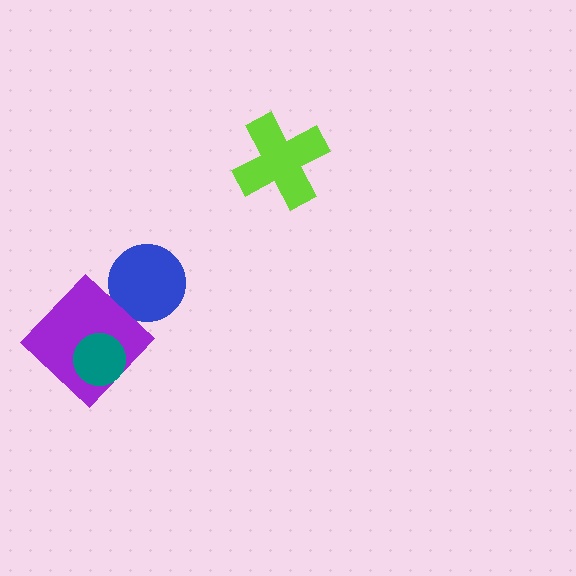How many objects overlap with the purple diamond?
1 object overlaps with the purple diamond.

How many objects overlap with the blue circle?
0 objects overlap with the blue circle.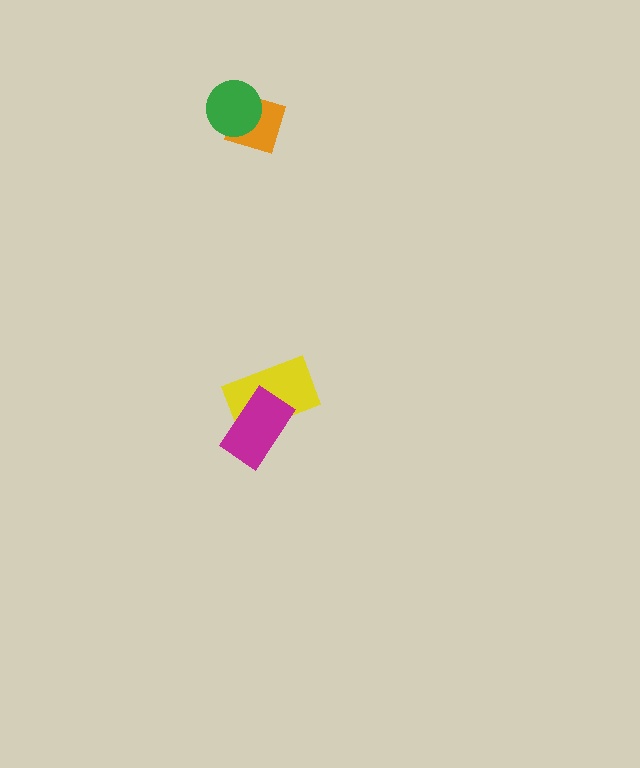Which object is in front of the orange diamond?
The green circle is in front of the orange diamond.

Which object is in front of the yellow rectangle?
The magenta rectangle is in front of the yellow rectangle.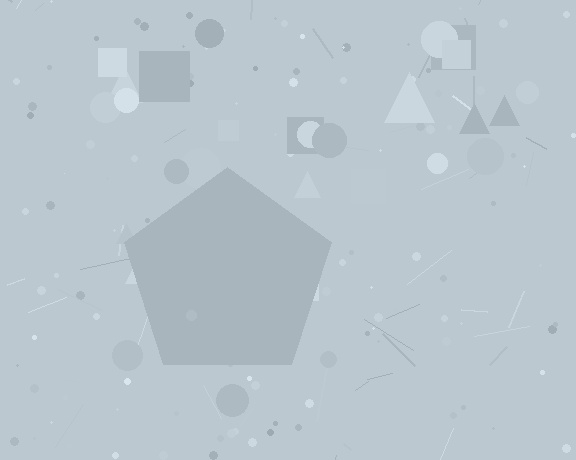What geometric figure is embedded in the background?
A pentagon is embedded in the background.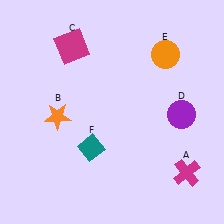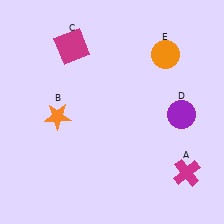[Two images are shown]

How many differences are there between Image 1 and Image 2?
There is 1 difference between the two images.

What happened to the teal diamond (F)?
The teal diamond (F) was removed in Image 2. It was in the bottom-left area of Image 1.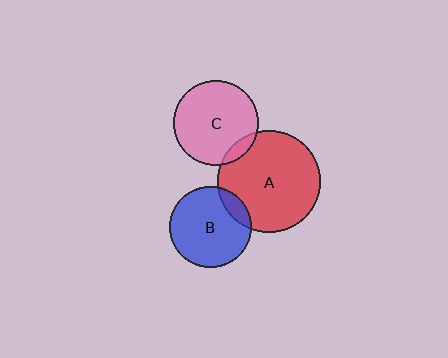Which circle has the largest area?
Circle A (red).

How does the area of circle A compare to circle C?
Approximately 1.5 times.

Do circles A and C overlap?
Yes.